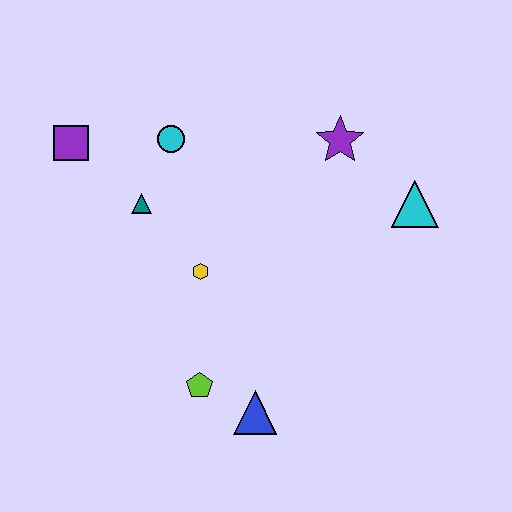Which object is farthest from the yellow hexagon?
The cyan triangle is farthest from the yellow hexagon.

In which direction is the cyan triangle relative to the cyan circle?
The cyan triangle is to the right of the cyan circle.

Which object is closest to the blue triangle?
The lime pentagon is closest to the blue triangle.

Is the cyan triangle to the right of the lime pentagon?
Yes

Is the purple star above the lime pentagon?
Yes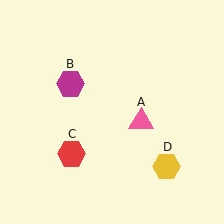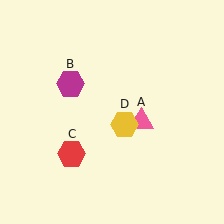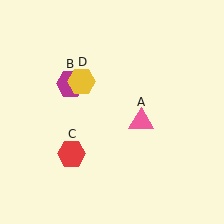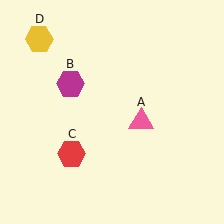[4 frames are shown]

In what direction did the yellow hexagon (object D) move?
The yellow hexagon (object D) moved up and to the left.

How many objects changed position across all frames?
1 object changed position: yellow hexagon (object D).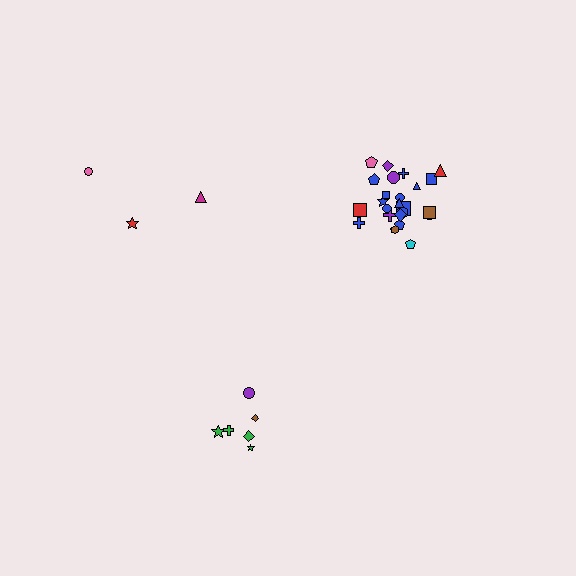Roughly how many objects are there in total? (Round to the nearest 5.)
Roughly 35 objects in total.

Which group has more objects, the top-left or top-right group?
The top-right group.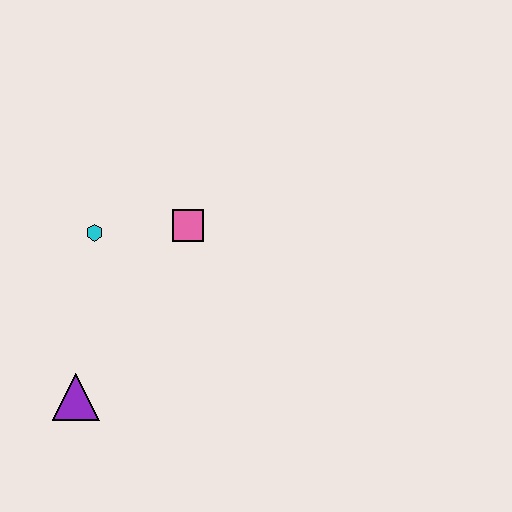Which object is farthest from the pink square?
The purple triangle is farthest from the pink square.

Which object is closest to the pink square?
The cyan hexagon is closest to the pink square.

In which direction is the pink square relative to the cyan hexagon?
The pink square is to the right of the cyan hexagon.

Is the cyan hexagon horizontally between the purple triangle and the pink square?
Yes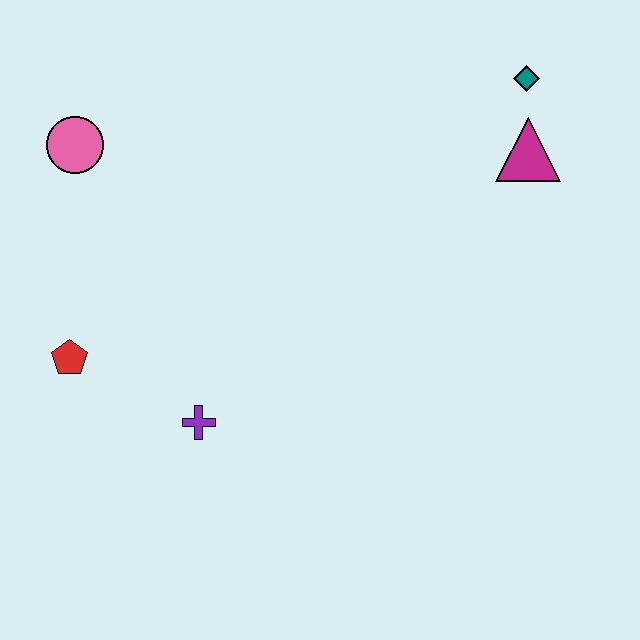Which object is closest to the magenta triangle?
The teal diamond is closest to the magenta triangle.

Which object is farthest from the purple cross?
The teal diamond is farthest from the purple cross.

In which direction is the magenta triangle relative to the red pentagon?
The magenta triangle is to the right of the red pentagon.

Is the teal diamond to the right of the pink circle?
Yes